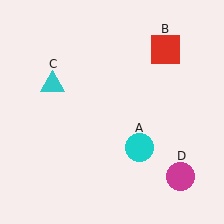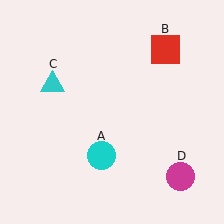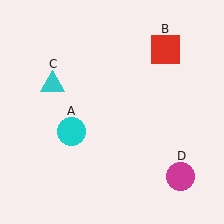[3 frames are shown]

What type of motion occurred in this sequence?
The cyan circle (object A) rotated clockwise around the center of the scene.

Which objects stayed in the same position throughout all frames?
Red square (object B) and cyan triangle (object C) and magenta circle (object D) remained stationary.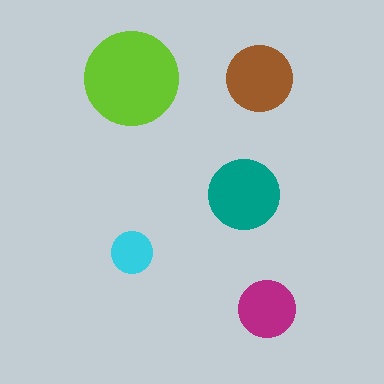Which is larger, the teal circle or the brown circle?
The teal one.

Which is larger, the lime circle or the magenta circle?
The lime one.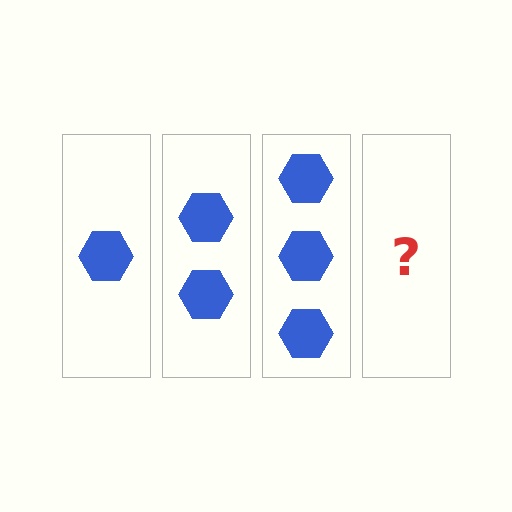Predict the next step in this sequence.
The next step is 4 hexagons.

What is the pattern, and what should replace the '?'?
The pattern is that each step adds one more hexagon. The '?' should be 4 hexagons.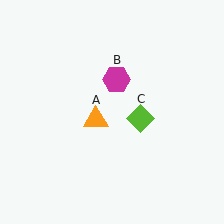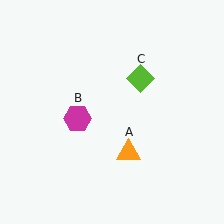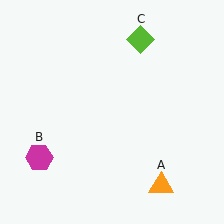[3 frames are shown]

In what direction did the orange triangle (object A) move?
The orange triangle (object A) moved down and to the right.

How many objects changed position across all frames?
3 objects changed position: orange triangle (object A), magenta hexagon (object B), lime diamond (object C).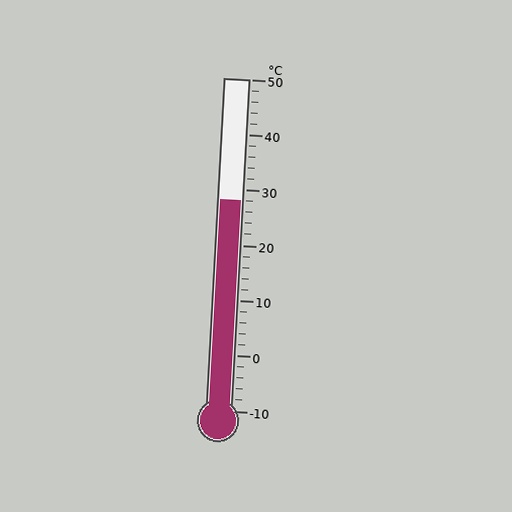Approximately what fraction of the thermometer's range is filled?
The thermometer is filled to approximately 65% of its range.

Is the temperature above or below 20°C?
The temperature is above 20°C.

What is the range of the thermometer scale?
The thermometer scale ranges from -10°C to 50°C.